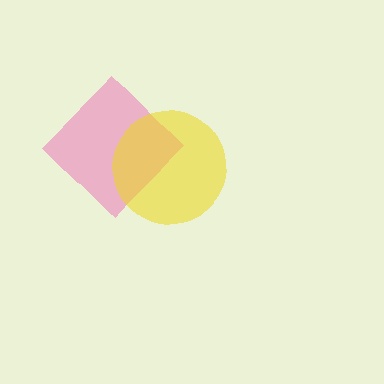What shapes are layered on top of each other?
The layered shapes are: a pink diamond, a yellow circle.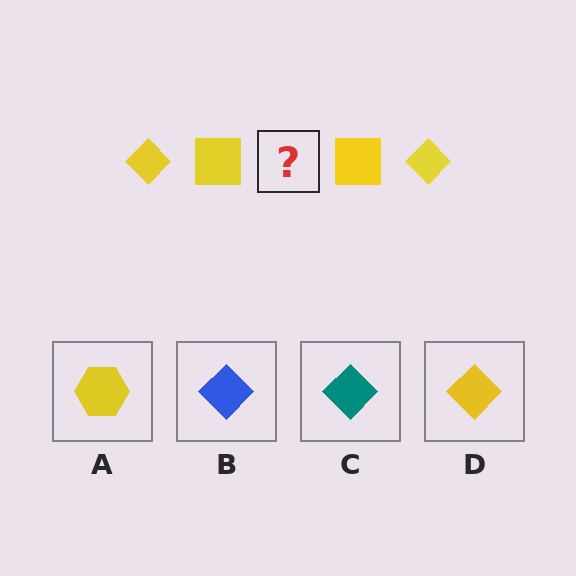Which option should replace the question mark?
Option D.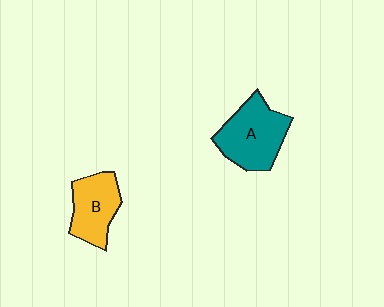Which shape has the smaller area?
Shape B (yellow).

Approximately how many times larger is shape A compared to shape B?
Approximately 1.3 times.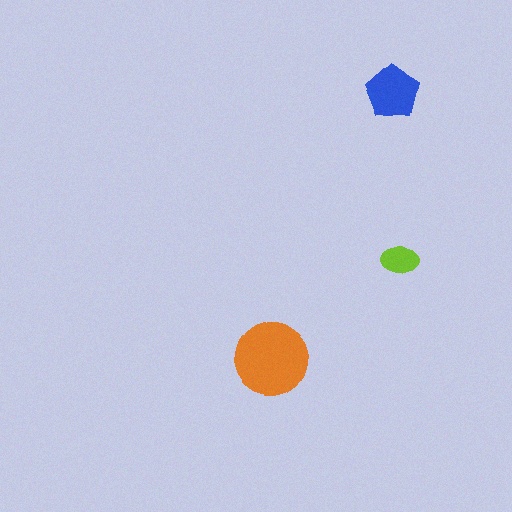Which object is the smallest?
The lime ellipse.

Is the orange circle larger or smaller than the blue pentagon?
Larger.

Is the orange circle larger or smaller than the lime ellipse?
Larger.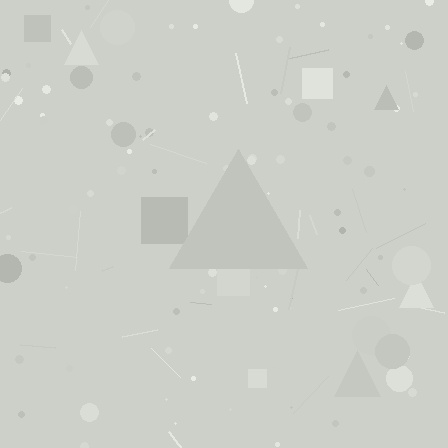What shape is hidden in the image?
A triangle is hidden in the image.